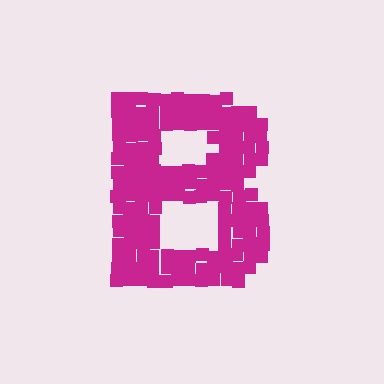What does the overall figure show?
The overall figure shows the letter B.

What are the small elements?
The small elements are squares.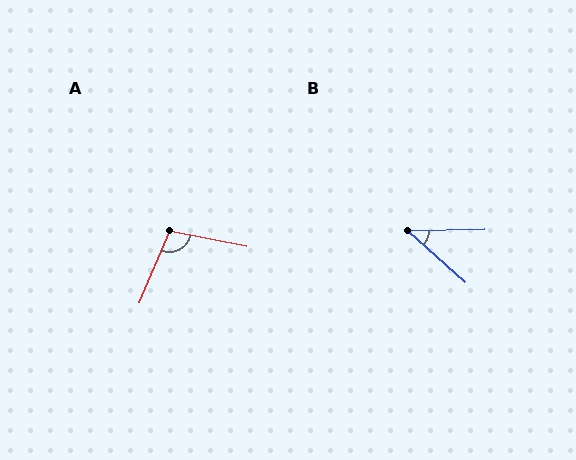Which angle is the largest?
A, at approximately 102 degrees.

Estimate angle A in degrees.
Approximately 102 degrees.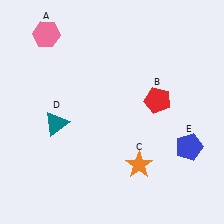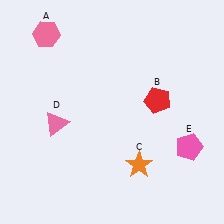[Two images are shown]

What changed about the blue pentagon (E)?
In Image 1, E is blue. In Image 2, it changed to pink.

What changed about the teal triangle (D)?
In Image 1, D is teal. In Image 2, it changed to pink.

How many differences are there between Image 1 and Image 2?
There are 2 differences between the two images.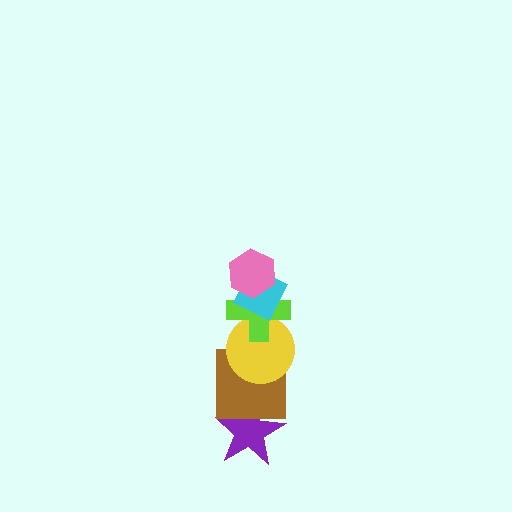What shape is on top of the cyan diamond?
The pink hexagon is on top of the cyan diamond.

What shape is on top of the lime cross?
The cyan diamond is on top of the lime cross.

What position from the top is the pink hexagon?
The pink hexagon is 1st from the top.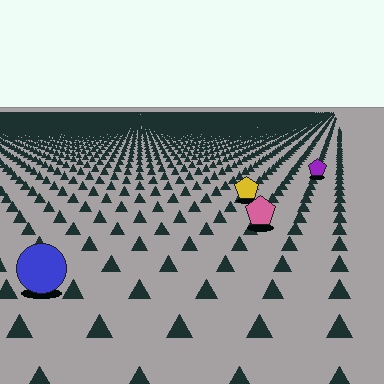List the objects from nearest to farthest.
From nearest to farthest: the blue circle, the pink pentagon, the yellow pentagon, the purple pentagon.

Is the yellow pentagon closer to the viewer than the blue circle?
No. The blue circle is closer — you can tell from the texture gradient: the ground texture is coarser near it.